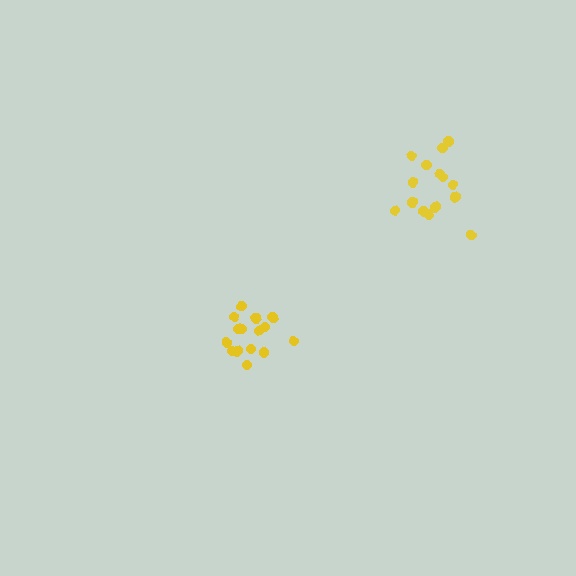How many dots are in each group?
Group 1: 15 dots, Group 2: 16 dots (31 total).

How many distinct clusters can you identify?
There are 2 distinct clusters.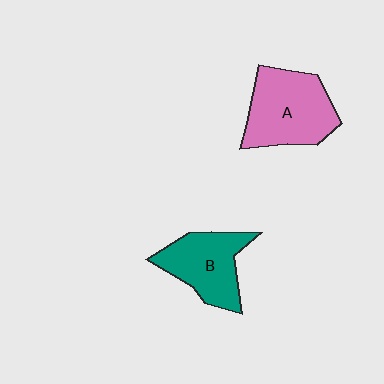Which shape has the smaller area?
Shape B (teal).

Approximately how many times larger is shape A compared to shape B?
Approximately 1.2 times.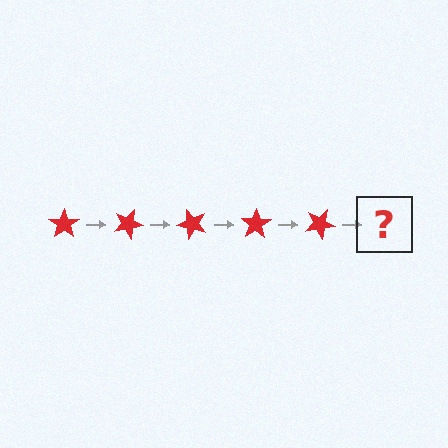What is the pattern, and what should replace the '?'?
The pattern is that the star rotates 25 degrees each step. The '?' should be a red star rotated 125 degrees.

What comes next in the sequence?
The next element should be a red star rotated 125 degrees.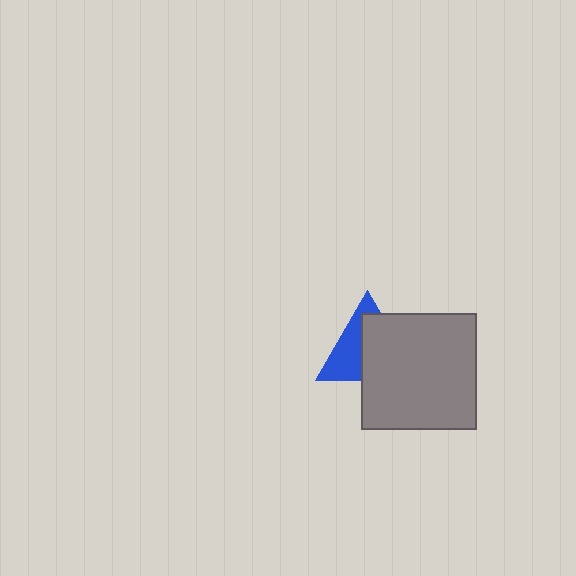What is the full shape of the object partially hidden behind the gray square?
The partially hidden object is a blue triangle.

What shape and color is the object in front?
The object in front is a gray square.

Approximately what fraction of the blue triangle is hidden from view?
Roughly 55% of the blue triangle is hidden behind the gray square.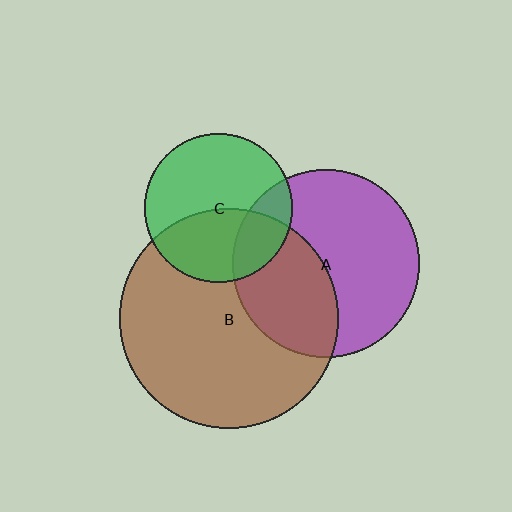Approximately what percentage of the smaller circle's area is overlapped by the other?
Approximately 20%.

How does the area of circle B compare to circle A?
Approximately 1.4 times.